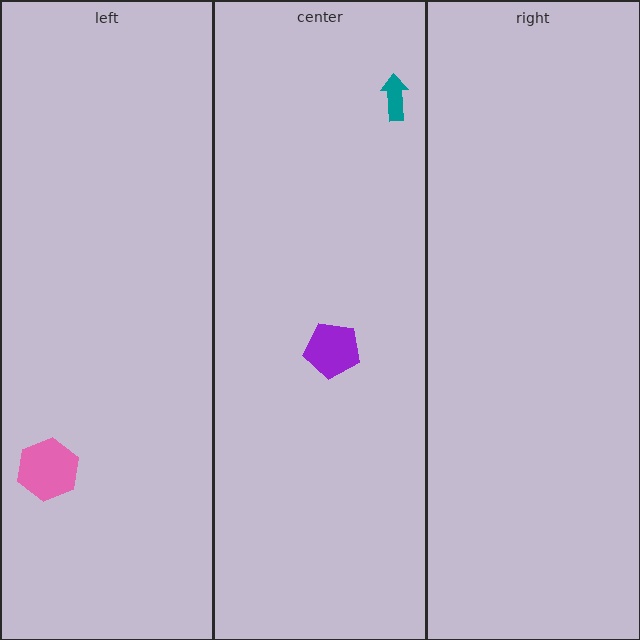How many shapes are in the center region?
2.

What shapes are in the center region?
The teal arrow, the purple pentagon.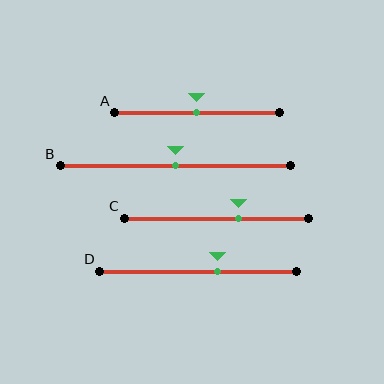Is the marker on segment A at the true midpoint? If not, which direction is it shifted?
Yes, the marker on segment A is at the true midpoint.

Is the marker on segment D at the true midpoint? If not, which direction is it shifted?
No, the marker on segment D is shifted to the right by about 10% of the segment length.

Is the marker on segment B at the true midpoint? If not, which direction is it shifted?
Yes, the marker on segment B is at the true midpoint.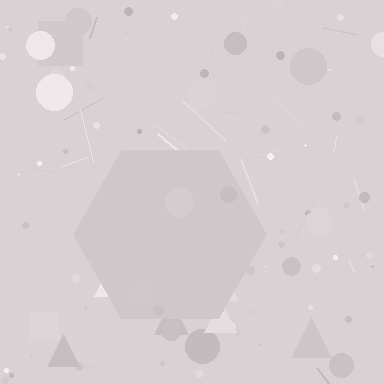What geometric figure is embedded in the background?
A hexagon is embedded in the background.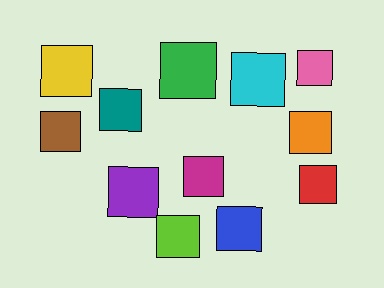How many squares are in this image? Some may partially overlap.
There are 12 squares.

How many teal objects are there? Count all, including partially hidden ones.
There is 1 teal object.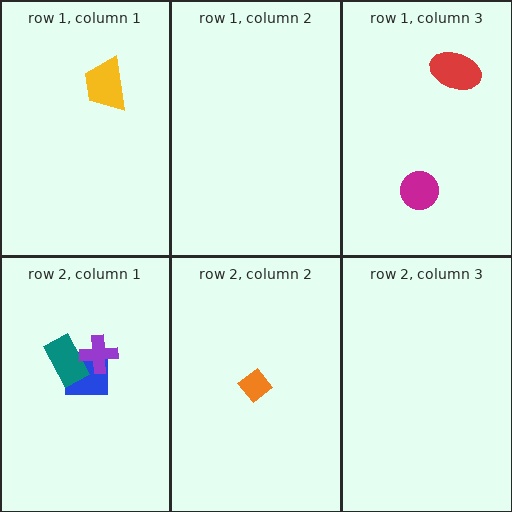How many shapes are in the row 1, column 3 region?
2.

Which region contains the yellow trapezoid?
The row 1, column 1 region.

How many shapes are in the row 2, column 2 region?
1.